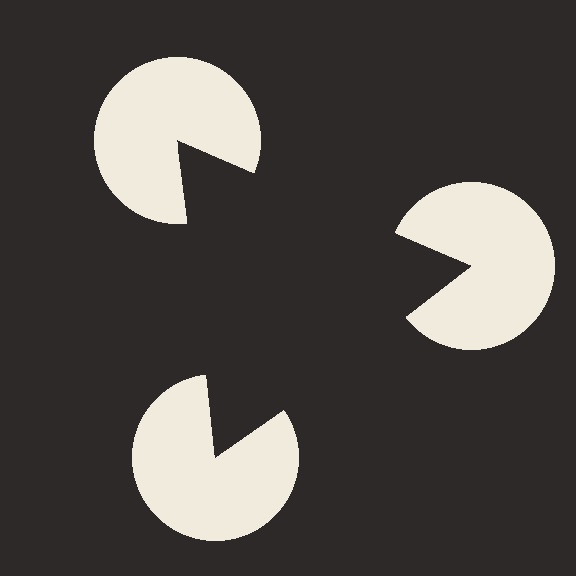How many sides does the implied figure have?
3 sides.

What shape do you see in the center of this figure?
An illusory triangle — its edges are inferred from the aligned wedge cuts in the pac-man discs, not physically drawn.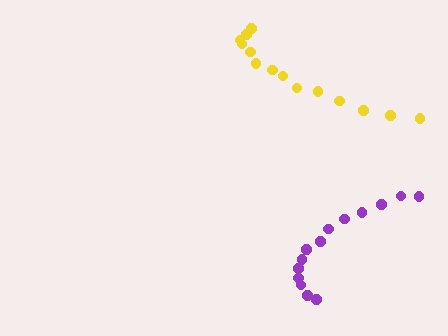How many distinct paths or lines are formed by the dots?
There are 2 distinct paths.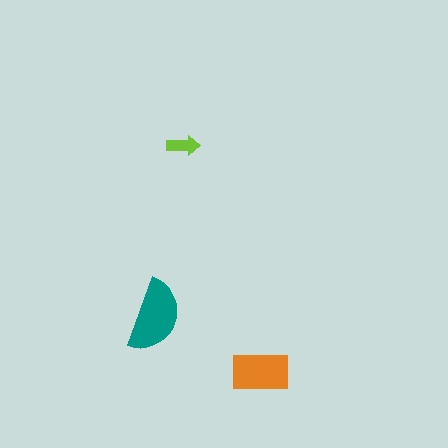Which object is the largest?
The teal semicircle.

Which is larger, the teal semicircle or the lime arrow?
The teal semicircle.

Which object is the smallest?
The lime arrow.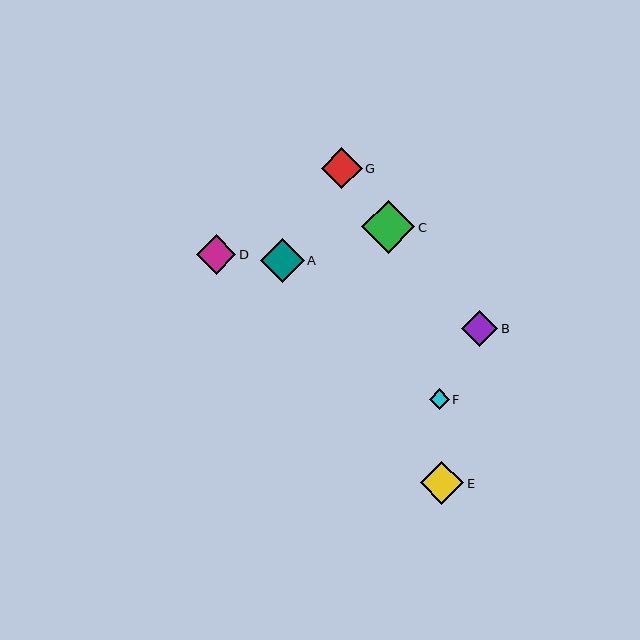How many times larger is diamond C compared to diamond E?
Diamond C is approximately 1.2 times the size of diamond E.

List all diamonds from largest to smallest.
From largest to smallest: C, A, E, G, D, B, F.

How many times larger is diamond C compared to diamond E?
Diamond C is approximately 1.2 times the size of diamond E.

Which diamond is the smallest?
Diamond F is the smallest with a size of approximately 20 pixels.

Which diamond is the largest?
Diamond C is the largest with a size of approximately 53 pixels.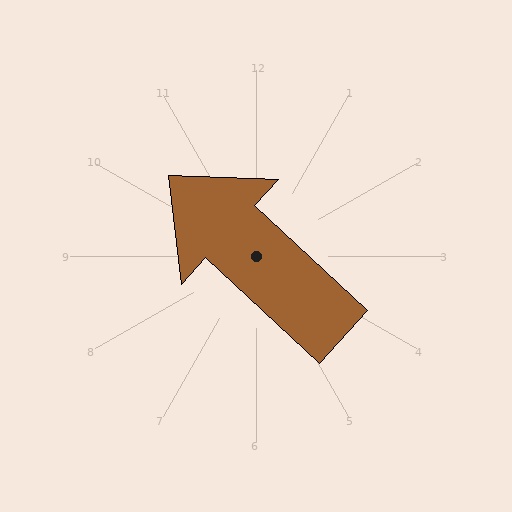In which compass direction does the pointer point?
Northwest.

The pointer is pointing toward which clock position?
Roughly 10 o'clock.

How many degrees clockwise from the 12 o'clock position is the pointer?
Approximately 313 degrees.